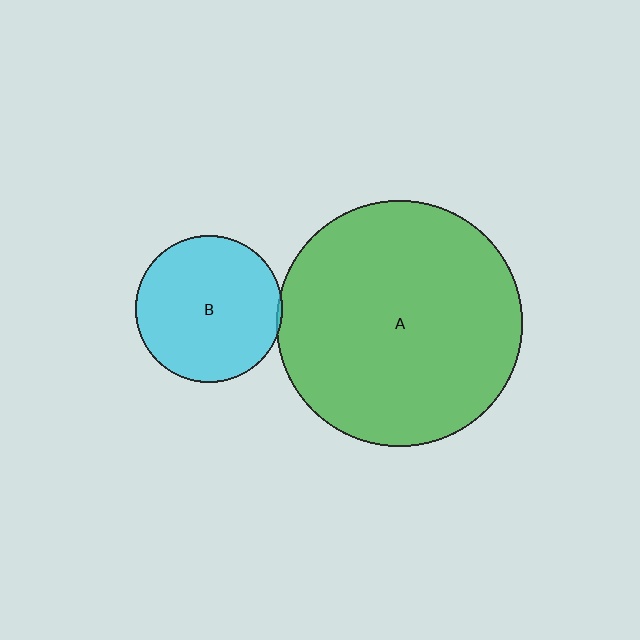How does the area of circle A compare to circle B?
Approximately 2.8 times.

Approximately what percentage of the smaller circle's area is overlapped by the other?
Approximately 5%.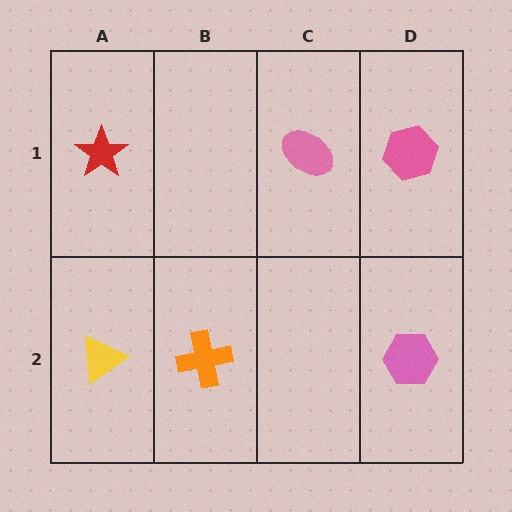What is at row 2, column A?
A yellow triangle.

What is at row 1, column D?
A pink hexagon.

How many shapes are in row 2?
3 shapes.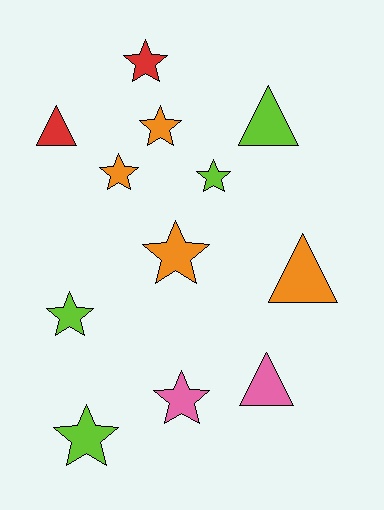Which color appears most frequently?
Orange, with 4 objects.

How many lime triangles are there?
There is 1 lime triangle.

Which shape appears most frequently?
Star, with 8 objects.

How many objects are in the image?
There are 12 objects.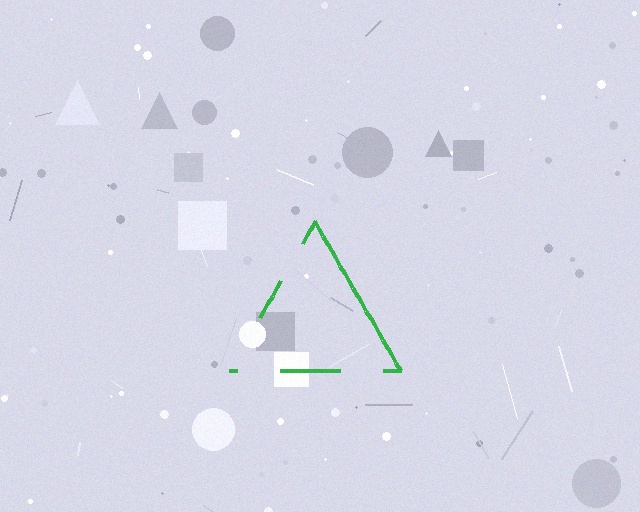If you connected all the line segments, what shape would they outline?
They would outline a triangle.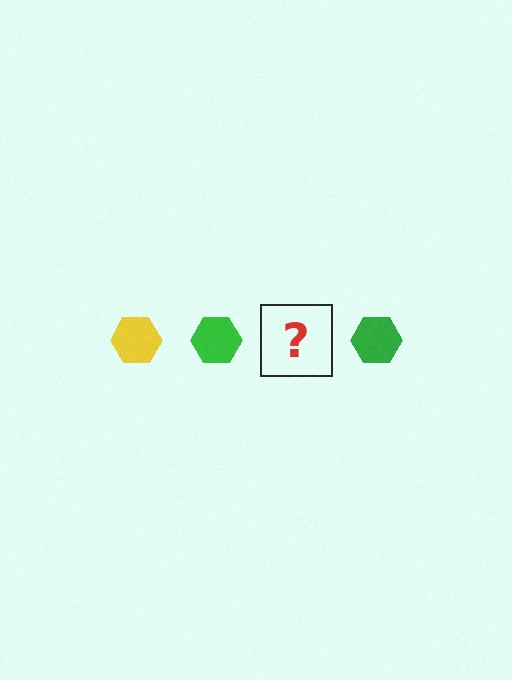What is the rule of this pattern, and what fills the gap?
The rule is that the pattern cycles through yellow, green hexagons. The gap should be filled with a yellow hexagon.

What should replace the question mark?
The question mark should be replaced with a yellow hexagon.